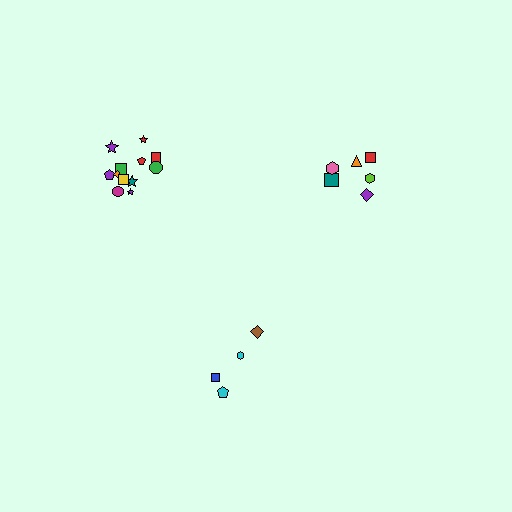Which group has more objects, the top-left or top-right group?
The top-left group.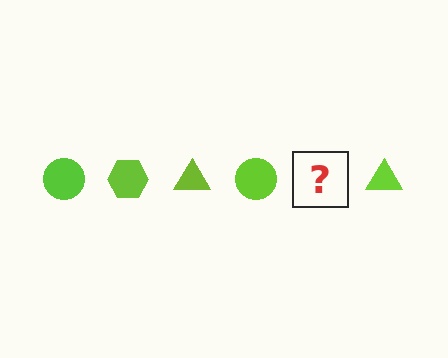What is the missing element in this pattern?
The missing element is a lime hexagon.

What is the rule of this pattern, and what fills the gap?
The rule is that the pattern cycles through circle, hexagon, triangle shapes in lime. The gap should be filled with a lime hexagon.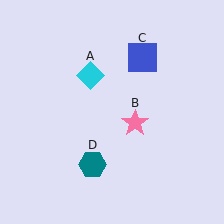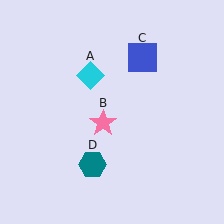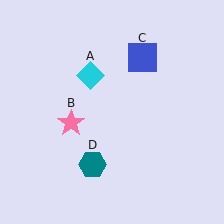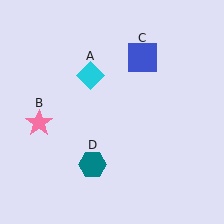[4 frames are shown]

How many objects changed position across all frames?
1 object changed position: pink star (object B).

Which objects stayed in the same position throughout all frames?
Cyan diamond (object A) and blue square (object C) and teal hexagon (object D) remained stationary.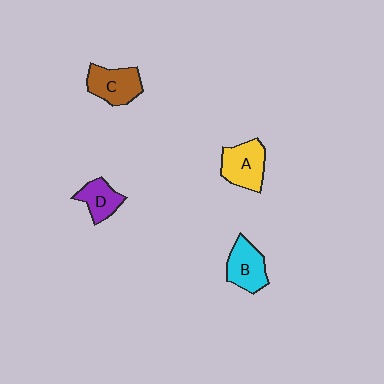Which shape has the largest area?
Shape A (yellow).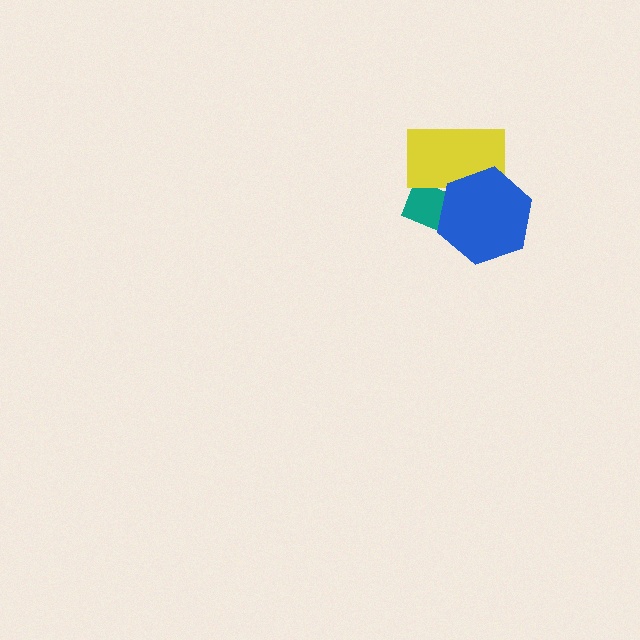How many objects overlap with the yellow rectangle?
2 objects overlap with the yellow rectangle.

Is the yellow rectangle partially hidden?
Yes, it is partially covered by another shape.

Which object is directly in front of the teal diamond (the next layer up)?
The yellow rectangle is directly in front of the teal diamond.